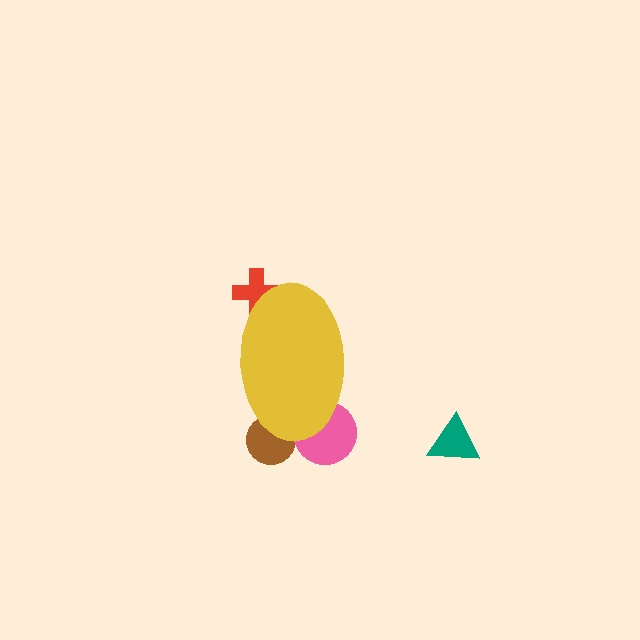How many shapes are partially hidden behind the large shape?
3 shapes are partially hidden.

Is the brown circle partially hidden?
Yes, the brown circle is partially hidden behind the yellow ellipse.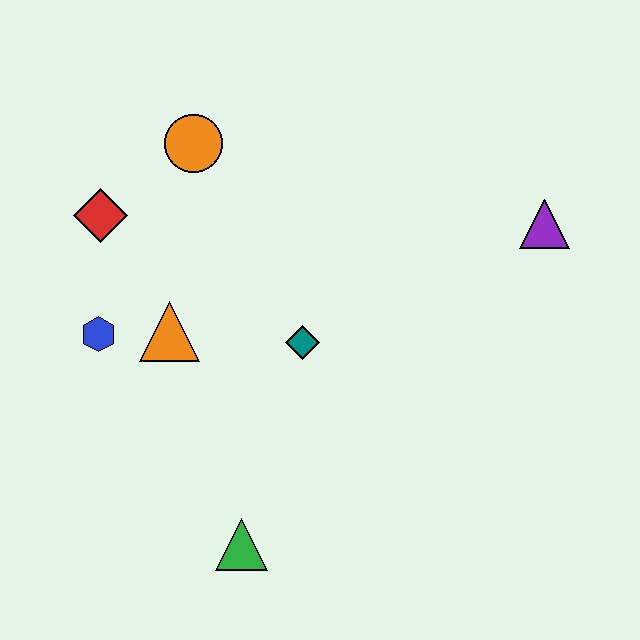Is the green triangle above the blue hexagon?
No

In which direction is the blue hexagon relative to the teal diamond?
The blue hexagon is to the left of the teal diamond.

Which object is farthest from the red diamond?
The purple triangle is farthest from the red diamond.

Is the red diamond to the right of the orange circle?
No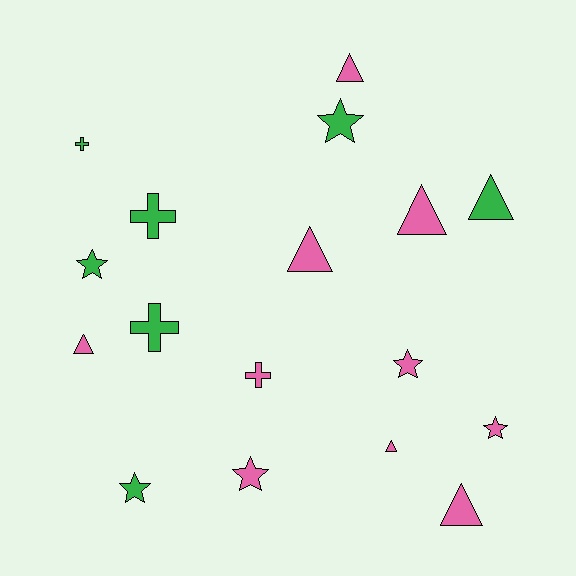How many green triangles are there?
There is 1 green triangle.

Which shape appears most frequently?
Triangle, with 7 objects.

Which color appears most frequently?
Pink, with 10 objects.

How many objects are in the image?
There are 17 objects.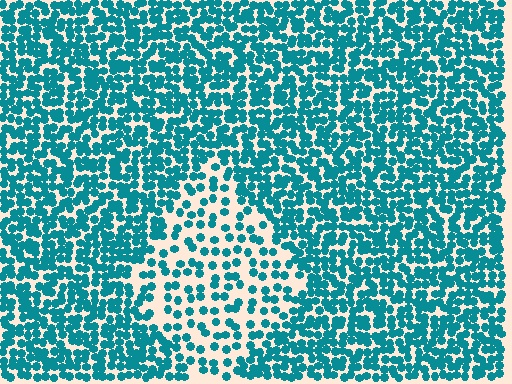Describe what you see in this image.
The image contains small teal elements arranged at two different densities. A diamond-shaped region is visible where the elements are less densely packed than the surrounding area.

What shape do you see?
I see a diamond.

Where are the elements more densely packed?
The elements are more densely packed outside the diamond boundary.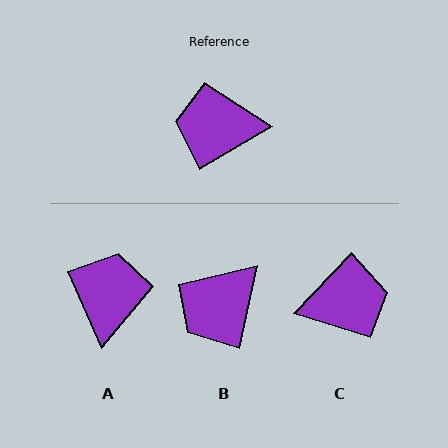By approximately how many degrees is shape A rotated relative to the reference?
Approximately 97 degrees clockwise.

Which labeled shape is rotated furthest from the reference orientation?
C, about 164 degrees away.